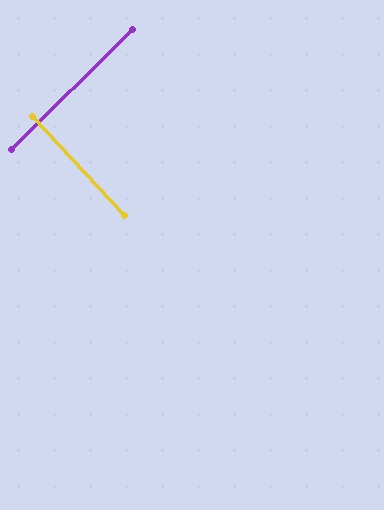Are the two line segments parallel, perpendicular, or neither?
Perpendicular — they meet at approximately 88°.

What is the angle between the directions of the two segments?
Approximately 88 degrees.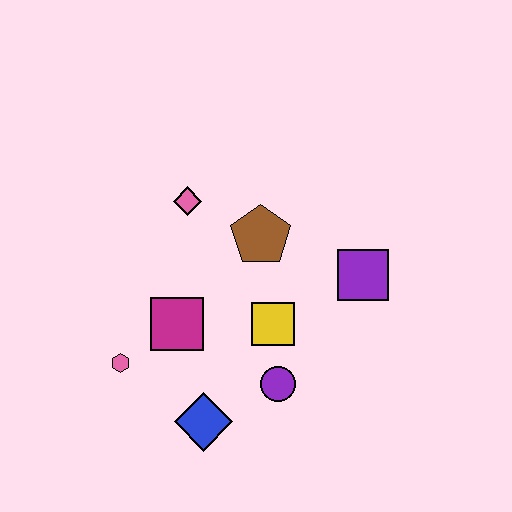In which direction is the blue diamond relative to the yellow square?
The blue diamond is below the yellow square.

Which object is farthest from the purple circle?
The pink diamond is farthest from the purple circle.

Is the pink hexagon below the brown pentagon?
Yes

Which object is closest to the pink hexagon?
The magenta square is closest to the pink hexagon.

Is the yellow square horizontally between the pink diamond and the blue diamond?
No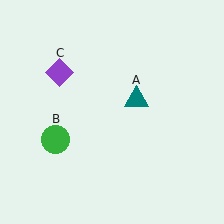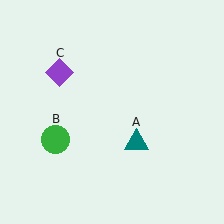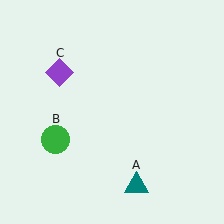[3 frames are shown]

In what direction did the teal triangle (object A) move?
The teal triangle (object A) moved down.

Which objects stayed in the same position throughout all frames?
Green circle (object B) and purple diamond (object C) remained stationary.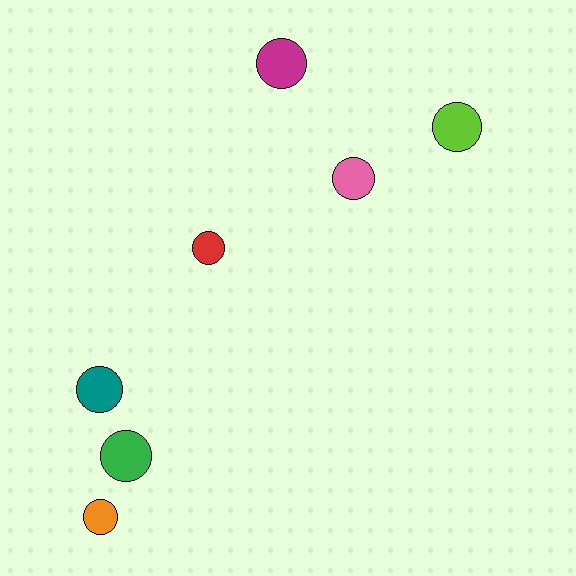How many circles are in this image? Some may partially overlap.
There are 7 circles.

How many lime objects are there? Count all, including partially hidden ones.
There is 1 lime object.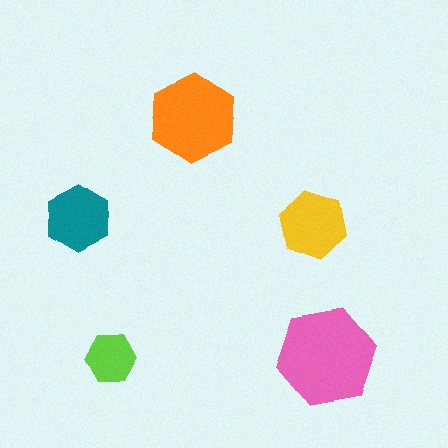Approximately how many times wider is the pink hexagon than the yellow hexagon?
About 1.5 times wider.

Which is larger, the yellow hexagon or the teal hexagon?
The yellow one.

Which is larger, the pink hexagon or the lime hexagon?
The pink one.